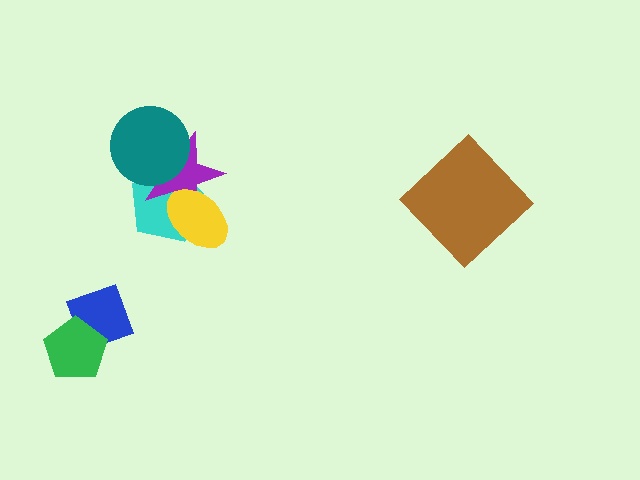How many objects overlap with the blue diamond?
1 object overlaps with the blue diamond.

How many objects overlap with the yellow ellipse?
2 objects overlap with the yellow ellipse.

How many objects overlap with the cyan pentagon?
3 objects overlap with the cyan pentagon.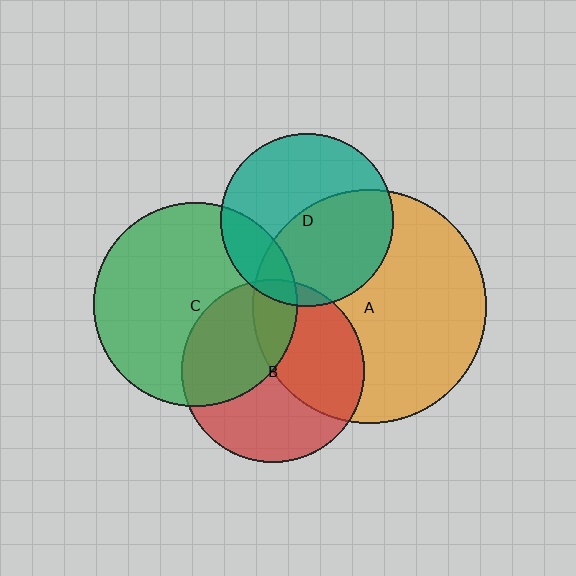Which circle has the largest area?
Circle A (orange).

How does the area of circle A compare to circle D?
Approximately 1.8 times.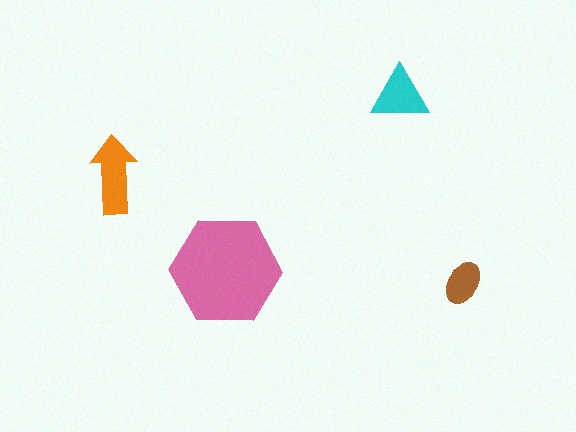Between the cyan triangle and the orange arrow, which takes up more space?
The orange arrow.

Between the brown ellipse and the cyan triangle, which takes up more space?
The cyan triangle.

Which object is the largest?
The pink hexagon.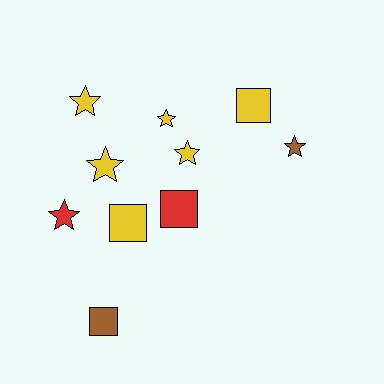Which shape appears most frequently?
Star, with 6 objects.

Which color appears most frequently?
Yellow, with 6 objects.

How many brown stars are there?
There is 1 brown star.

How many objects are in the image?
There are 10 objects.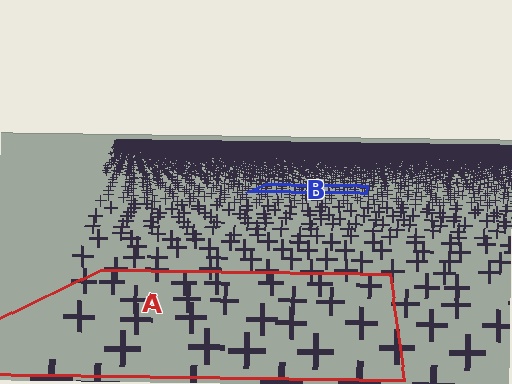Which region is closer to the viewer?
Region A is closer. The texture elements there are larger and more spread out.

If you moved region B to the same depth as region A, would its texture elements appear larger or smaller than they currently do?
They would appear larger. At a closer depth, the same texture elements are projected at a bigger on-screen size.